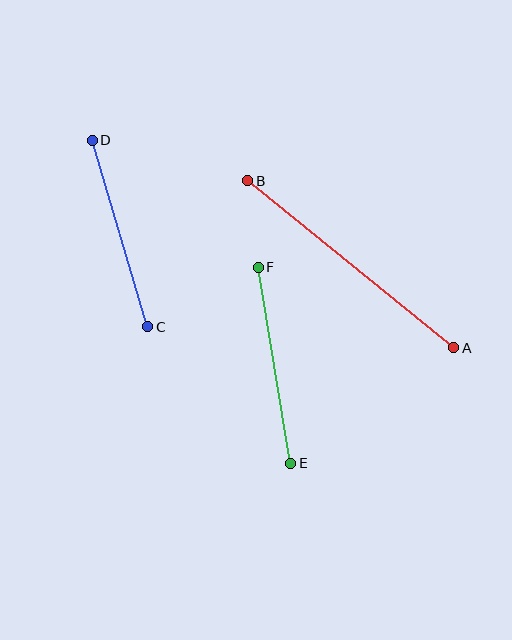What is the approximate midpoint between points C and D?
The midpoint is at approximately (120, 233) pixels.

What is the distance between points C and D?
The distance is approximately 194 pixels.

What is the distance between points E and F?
The distance is approximately 199 pixels.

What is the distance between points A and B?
The distance is approximately 265 pixels.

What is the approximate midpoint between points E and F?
The midpoint is at approximately (275, 365) pixels.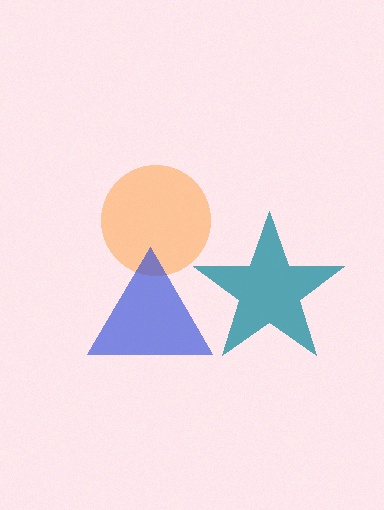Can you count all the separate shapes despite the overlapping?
Yes, there are 3 separate shapes.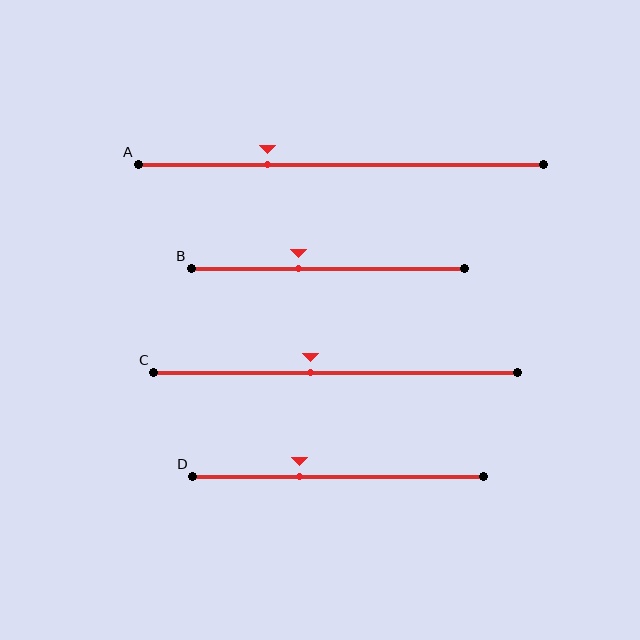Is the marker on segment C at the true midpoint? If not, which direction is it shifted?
No, the marker on segment C is shifted to the left by about 7% of the segment length.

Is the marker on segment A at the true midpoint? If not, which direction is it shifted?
No, the marker on segment A is shifted to the left by about 18% of the segment length.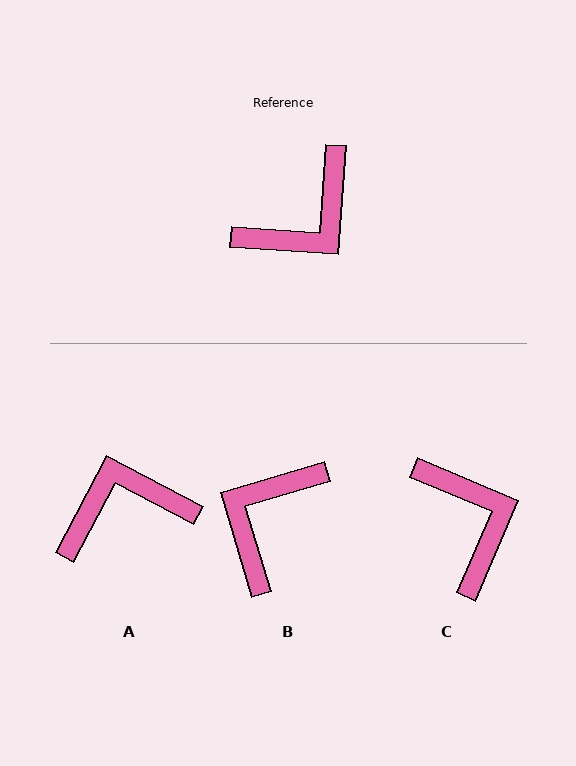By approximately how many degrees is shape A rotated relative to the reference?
Approximately 156 degrees counter-clockwise.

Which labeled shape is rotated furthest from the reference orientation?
B, about 160 degrees away.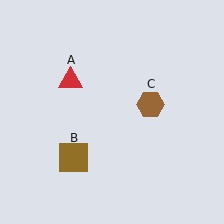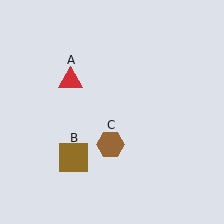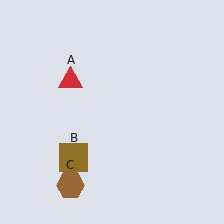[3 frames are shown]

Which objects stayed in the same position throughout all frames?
Red triangle (object A) and brown square (object B) remained stationary.